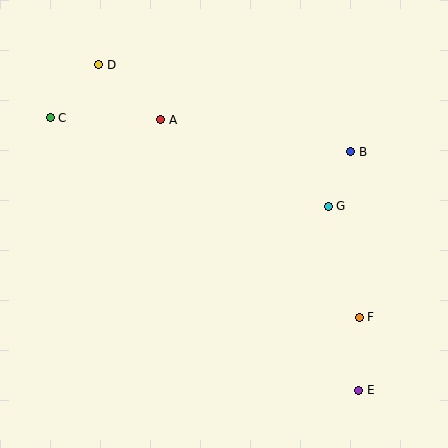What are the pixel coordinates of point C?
Point C is at (50, 118).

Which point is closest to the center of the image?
Point G at (328, 206) is closest to the center.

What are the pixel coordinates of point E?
Point E is at (359, 390).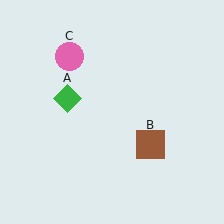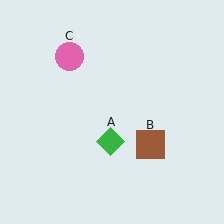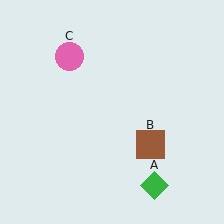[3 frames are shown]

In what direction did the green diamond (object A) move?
The green diamond (object A) moved down and to the right.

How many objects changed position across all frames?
1 object changed position: green diamond (object A).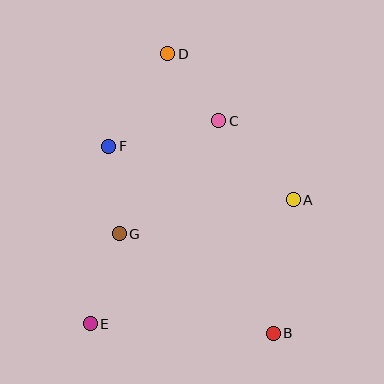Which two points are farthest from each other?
Points B and D are farthest from each other.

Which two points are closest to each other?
Points C and D are closest to each other.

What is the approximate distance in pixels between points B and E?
The distance between B and E is approximately 183 pixels.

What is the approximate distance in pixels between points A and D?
The distance between A and D is approximately 193 pixels.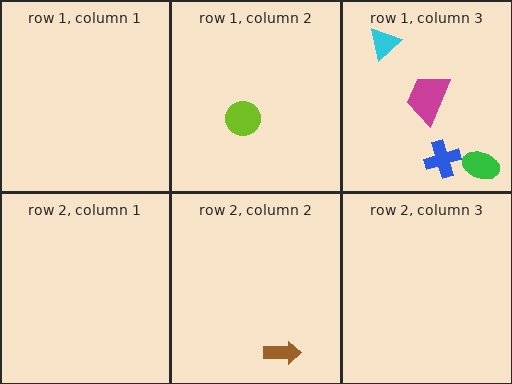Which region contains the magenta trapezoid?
The row 1, column 3 region.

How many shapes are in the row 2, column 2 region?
1.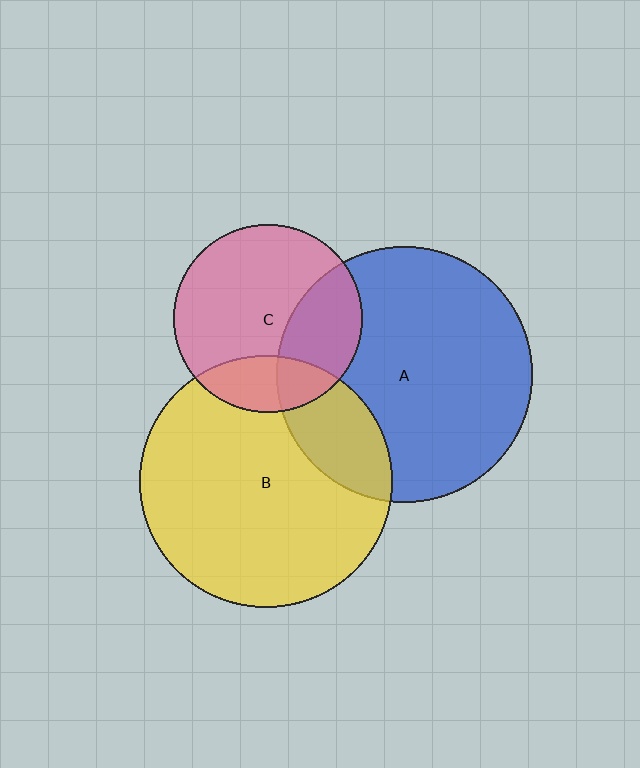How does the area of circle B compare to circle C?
Approximately 1.8 times.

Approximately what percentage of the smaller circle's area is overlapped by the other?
Approximately 30%.